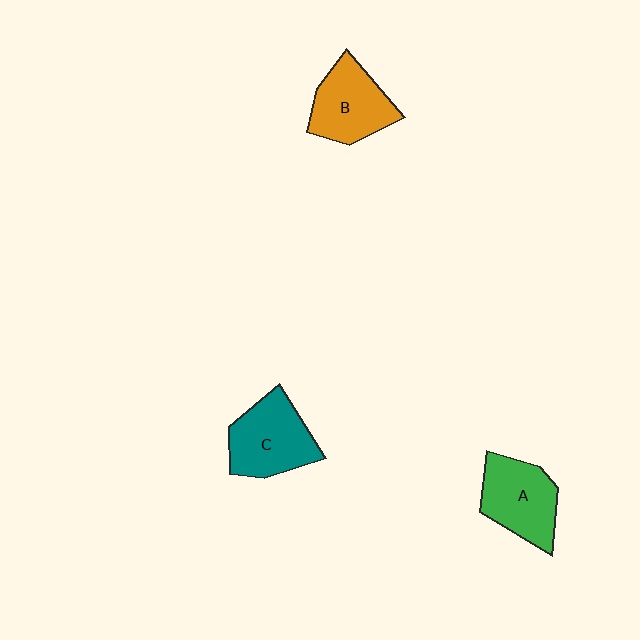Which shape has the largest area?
Shape C (teal).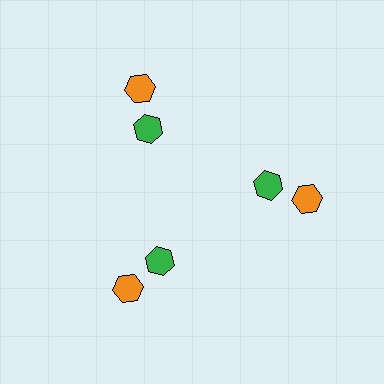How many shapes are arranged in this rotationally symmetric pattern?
There are 6 shapes, arranged in 3 groups of 2.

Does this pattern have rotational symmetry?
Yes, this pattern has 3-fold rotational symmetry. It looks the same after rotating 120 degrees around the center.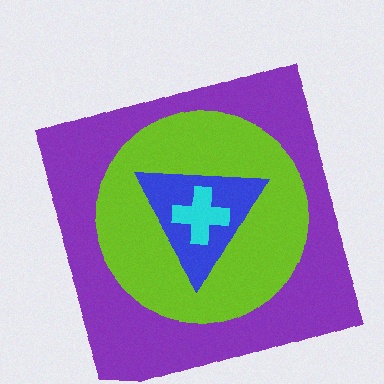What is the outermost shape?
The purple square.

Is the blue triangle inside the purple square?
Yes.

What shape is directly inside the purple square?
The lime circle.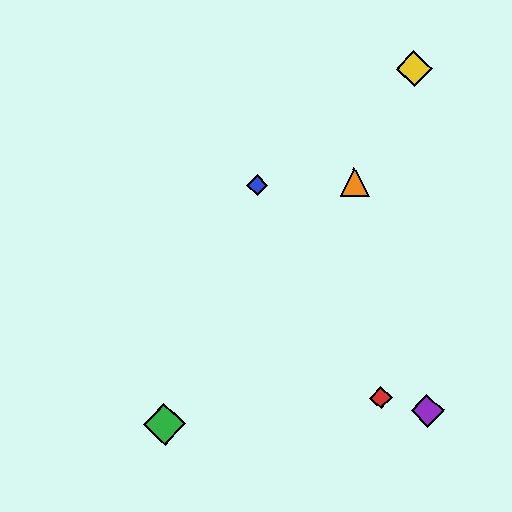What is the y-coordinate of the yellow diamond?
The yellow diamond is at y≈69.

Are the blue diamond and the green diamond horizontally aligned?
No, the blue diamond is at y≈185 and the green diamond is at y≈424.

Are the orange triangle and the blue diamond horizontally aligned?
Yes, both are at y≈182.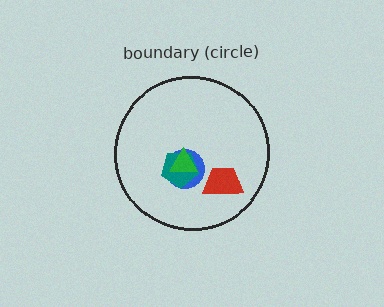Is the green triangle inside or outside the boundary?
Inside.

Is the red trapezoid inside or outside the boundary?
Inside.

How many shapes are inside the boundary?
4 inside, 0 outside.